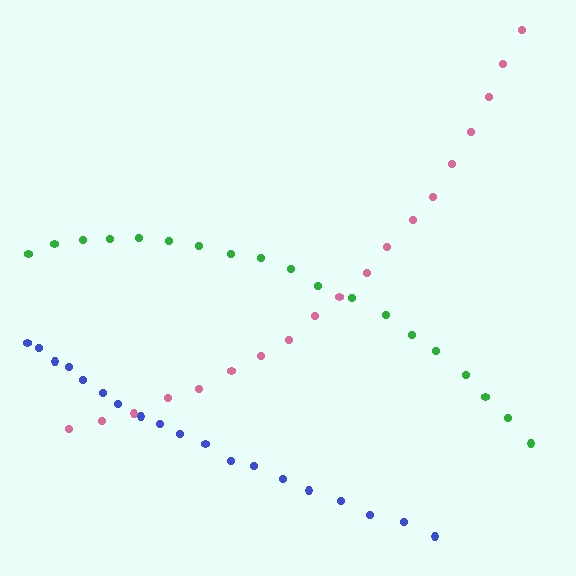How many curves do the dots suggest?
There are 3 distinct paths.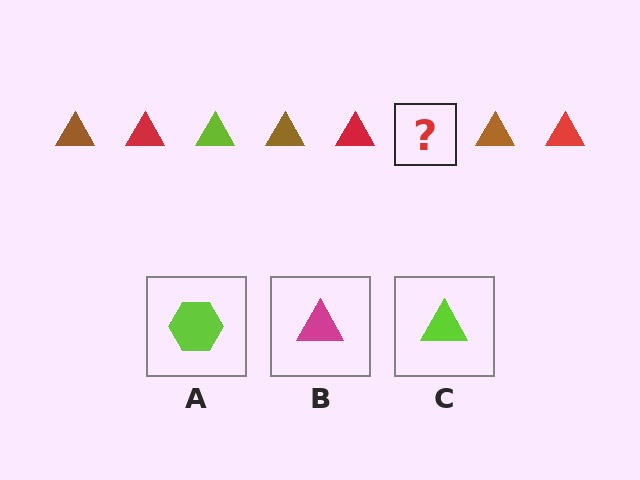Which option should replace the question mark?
Option C.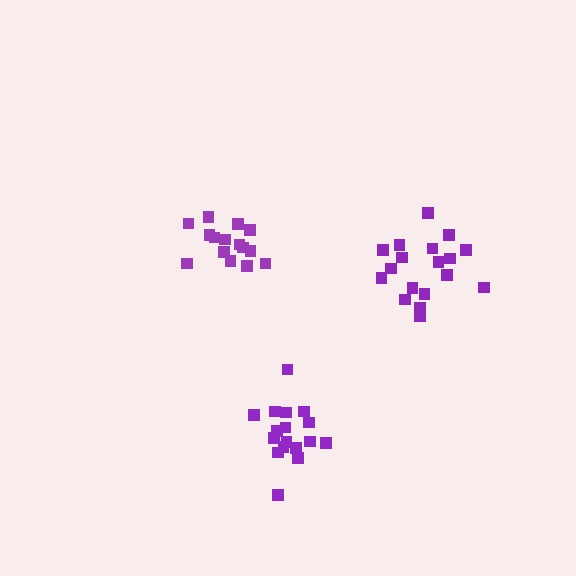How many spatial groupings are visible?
There are 3 spatial groupings.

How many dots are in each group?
Group 1: 18 dots, Group 2: 15 dots, Group 3: 17 dots (50 total).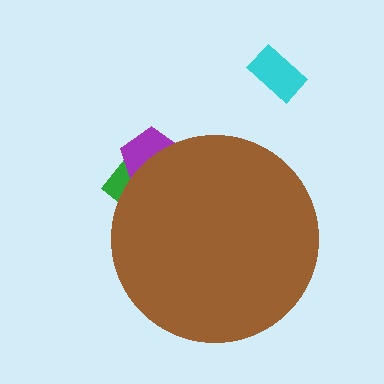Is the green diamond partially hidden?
Yes, the green diamond is partially hidden behind the brown circle.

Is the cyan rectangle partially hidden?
No, the cyan rectangle is fully visible.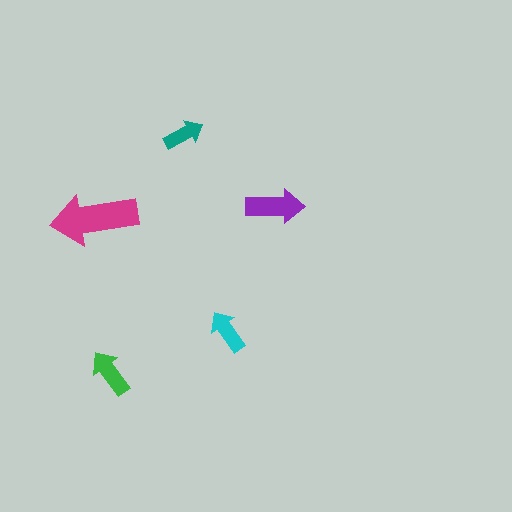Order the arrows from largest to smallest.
the magenta one, the purple one, the green one, the cyan one, the teal one.